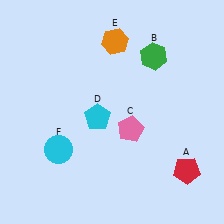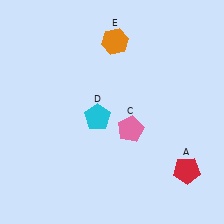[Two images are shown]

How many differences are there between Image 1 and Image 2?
There are 2 differences between the two images.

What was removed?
The green hexagon (B), the cyan circle (F) were removed in Image 2.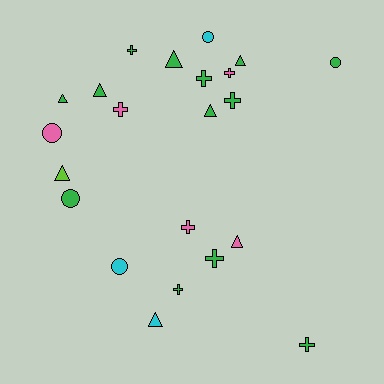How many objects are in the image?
There are 22 objects.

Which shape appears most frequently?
Cross, with 9 objects.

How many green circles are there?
There are 2 green circles.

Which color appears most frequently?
Green, with 13 objects.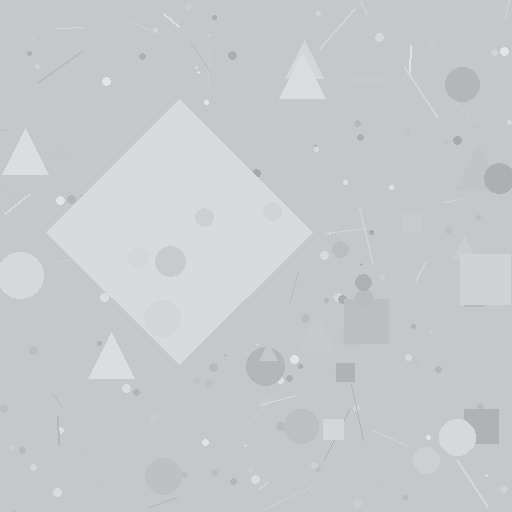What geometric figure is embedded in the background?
A diamond is embedded in the background.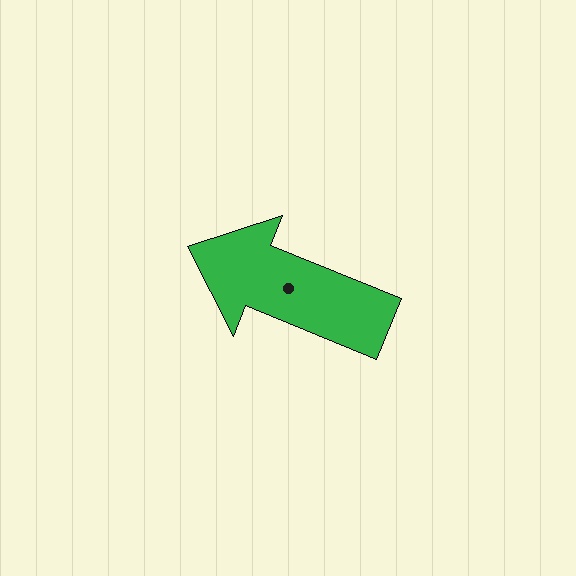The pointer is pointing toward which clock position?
Roughly 10 o'clock.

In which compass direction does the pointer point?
West.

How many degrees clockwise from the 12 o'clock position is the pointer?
Approximately 292 degrees.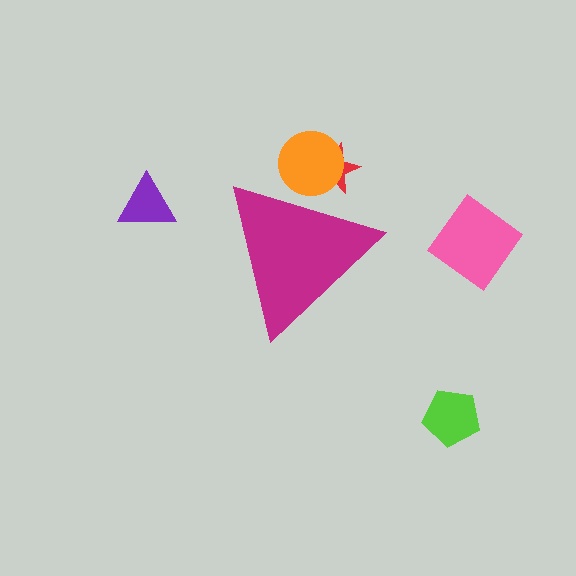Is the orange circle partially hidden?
Yes, the orange circle is partially hidden behind the magenta triangle.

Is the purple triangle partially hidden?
No, the purple triangle is fully visible.